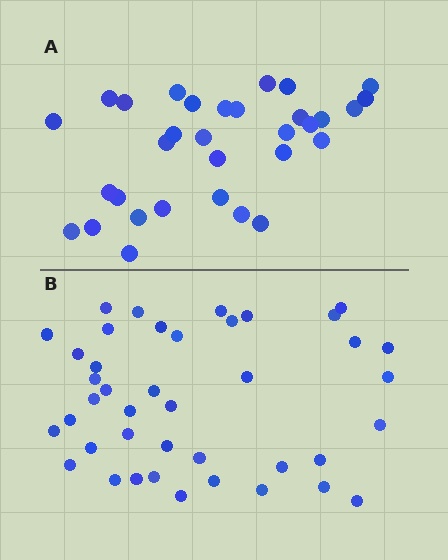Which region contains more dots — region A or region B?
Region B (the bottom region) has more dots.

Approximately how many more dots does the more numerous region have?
Region B has roughly 8 or so more dots than region A.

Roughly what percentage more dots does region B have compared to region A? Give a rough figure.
About 30% more.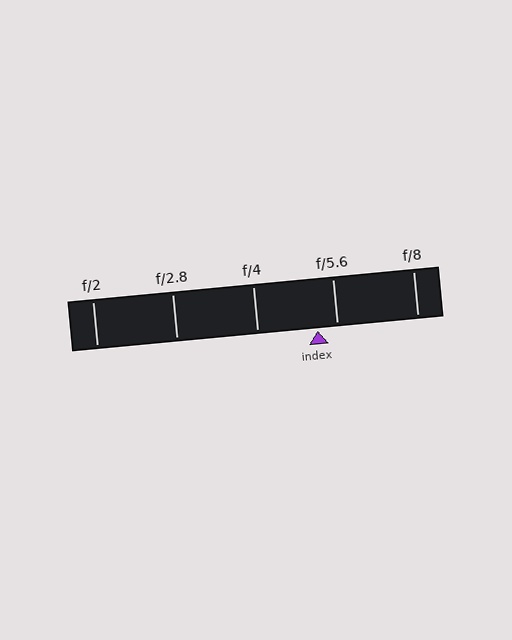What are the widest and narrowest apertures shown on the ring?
The widest aperture shown is f/2 and the narrowest is f/8.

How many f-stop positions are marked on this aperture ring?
There are 5 f-stop positions marked.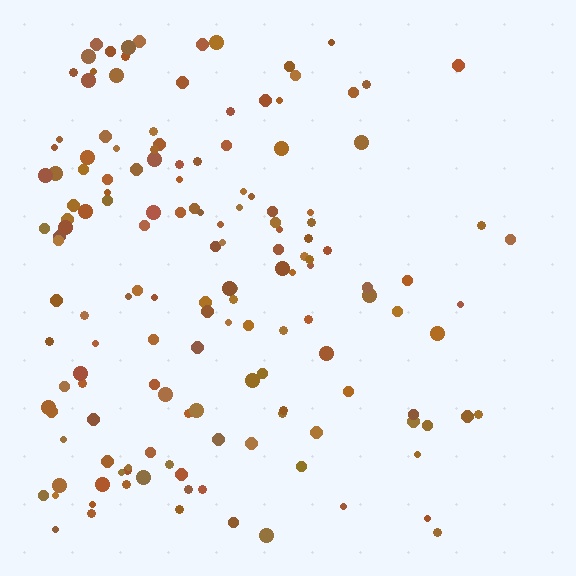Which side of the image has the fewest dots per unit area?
The right.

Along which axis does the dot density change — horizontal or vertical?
Horizontal.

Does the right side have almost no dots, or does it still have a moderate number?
Still a moderate number, just noticeably fewer than the left.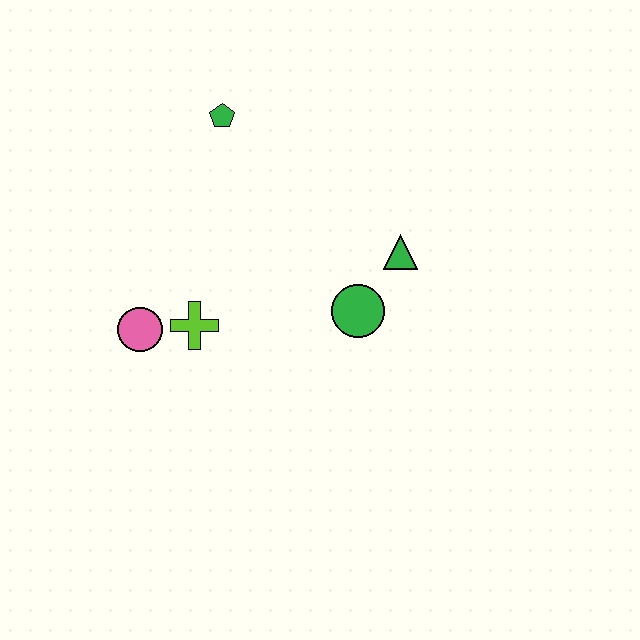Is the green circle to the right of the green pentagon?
Yes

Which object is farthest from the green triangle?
The pink circle is farthest from the green triangle.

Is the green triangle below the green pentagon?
Yes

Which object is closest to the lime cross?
The pink circle is closest to the lime cross.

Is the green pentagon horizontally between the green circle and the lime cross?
Yes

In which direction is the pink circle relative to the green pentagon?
The pink circle is below the green pentagon.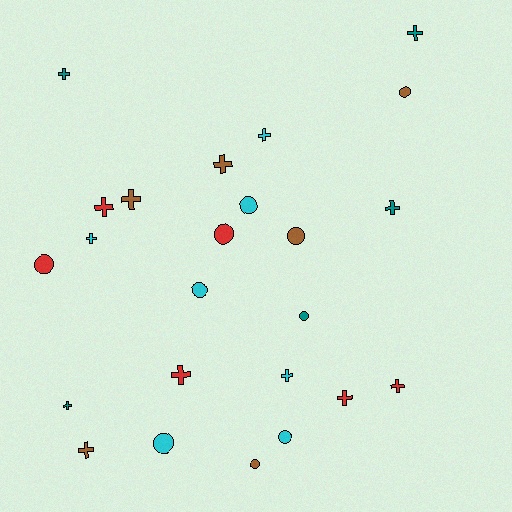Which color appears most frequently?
Cyan, with 7 objects.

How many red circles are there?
There are 2 red circles.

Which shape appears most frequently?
Cross, with 14 objects.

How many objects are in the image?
There are 24 objects.